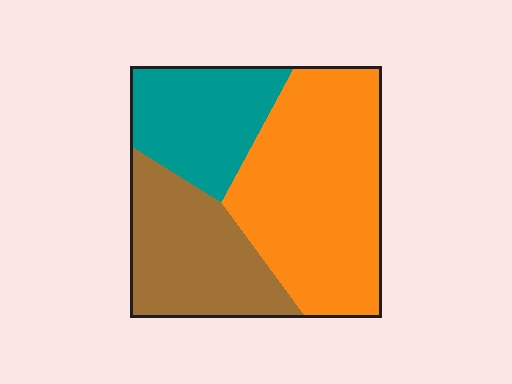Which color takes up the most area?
Orange, at roughly 50%.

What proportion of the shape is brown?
Brown takes up about one quarter (1/4) of the shape.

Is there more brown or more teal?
Brown.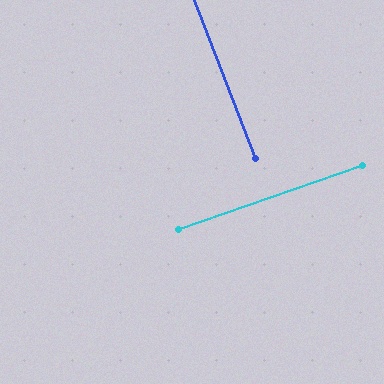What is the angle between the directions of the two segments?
Approximately 88 degrees.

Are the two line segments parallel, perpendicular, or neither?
Perpendicular — they meet at approximately 88°.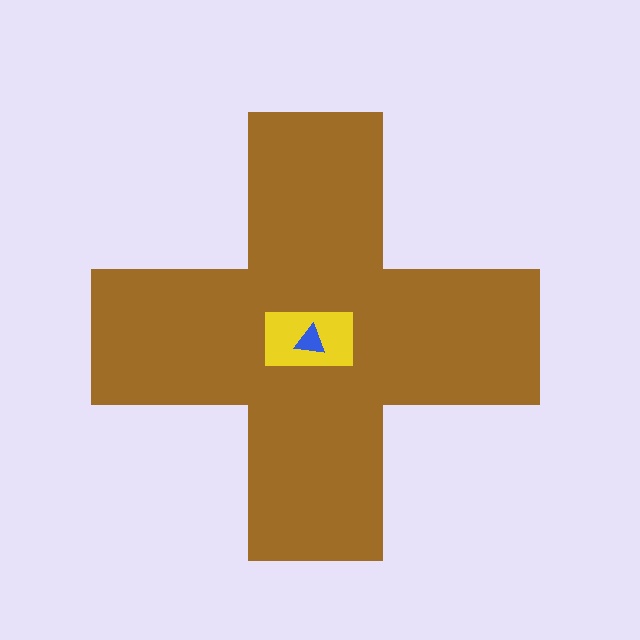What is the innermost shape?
The blue triangle.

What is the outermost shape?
The brown cross.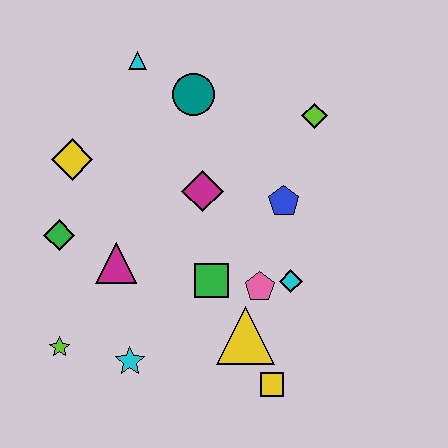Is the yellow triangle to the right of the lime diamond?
No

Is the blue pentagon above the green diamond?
Yes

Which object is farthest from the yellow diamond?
The yellow square is farthest from the yellow diamond.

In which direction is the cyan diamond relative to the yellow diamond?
The cyan diamond is to the right of the yellow diamond.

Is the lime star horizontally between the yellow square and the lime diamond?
No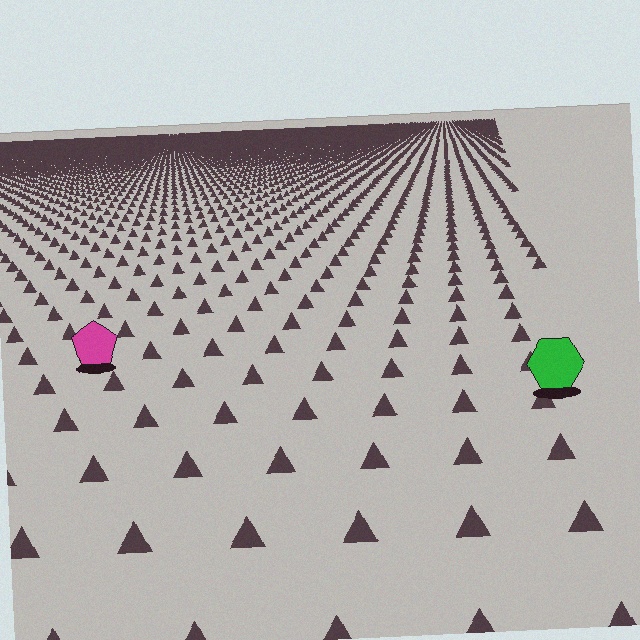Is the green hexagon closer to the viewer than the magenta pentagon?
Yes. The green hexagon is closer — you can tell from the texture gradient: the ground texture is coarser near it.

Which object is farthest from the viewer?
The magenta pentagon is farthest from the viewer. It appears smaller and the ground texture around it is denser.